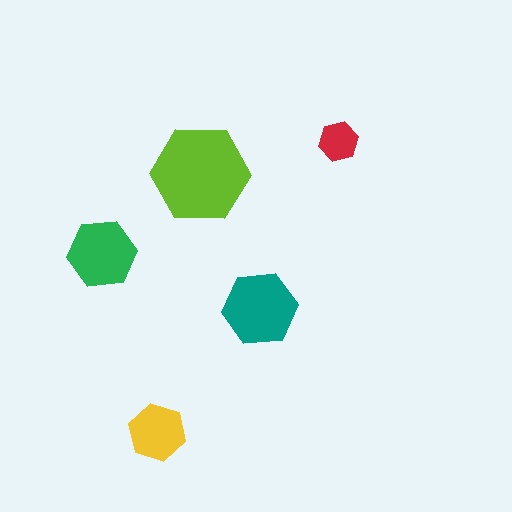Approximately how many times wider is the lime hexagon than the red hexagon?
About 2.5 times wider.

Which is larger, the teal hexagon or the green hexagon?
The teal one.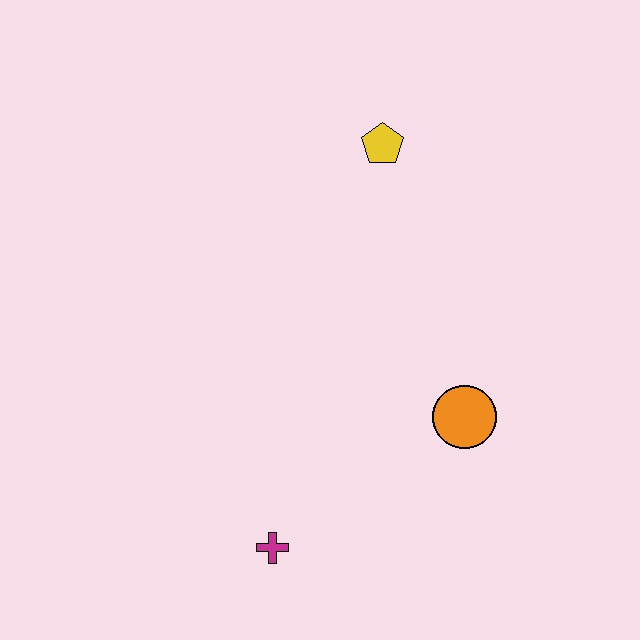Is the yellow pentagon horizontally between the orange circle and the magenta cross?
Yes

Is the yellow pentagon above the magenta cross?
Yes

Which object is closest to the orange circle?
The magenta cross is closest to the orange circle.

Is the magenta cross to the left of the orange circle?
Yes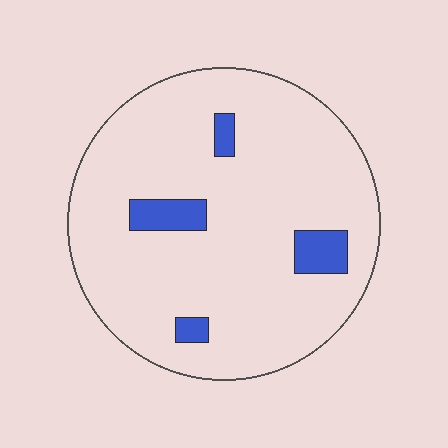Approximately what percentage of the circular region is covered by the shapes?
Approximately 10%.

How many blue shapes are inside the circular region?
4.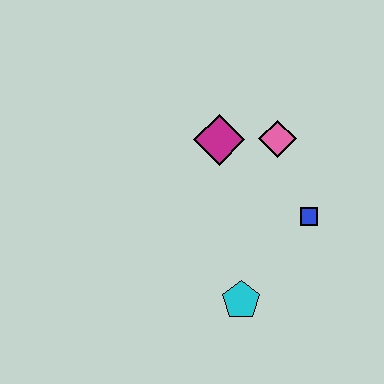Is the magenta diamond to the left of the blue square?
Yes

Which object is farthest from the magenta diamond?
The cyan pentagon is farthest from the magenta diamond.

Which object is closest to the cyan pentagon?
The blue square is closest to the cyan pentagon.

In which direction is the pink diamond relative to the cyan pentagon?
The pink diamond is above the cyan pentagon.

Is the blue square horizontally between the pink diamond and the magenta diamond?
No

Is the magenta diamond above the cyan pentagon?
Yes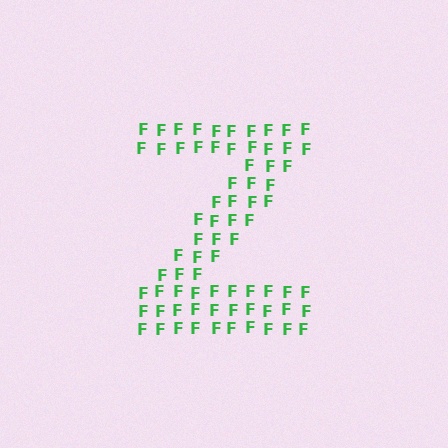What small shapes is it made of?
It is made of small letter F's.